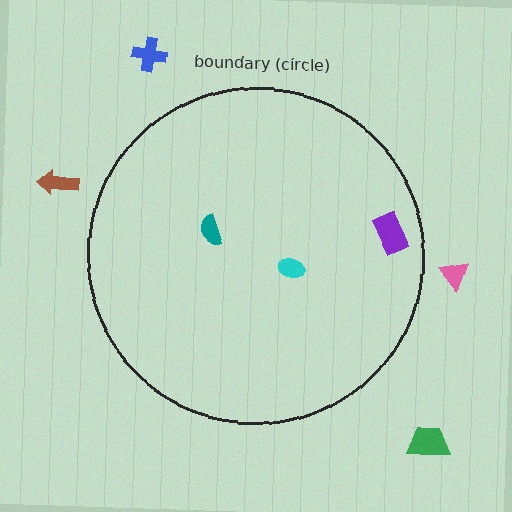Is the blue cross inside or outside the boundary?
Outside.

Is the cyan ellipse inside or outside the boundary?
Inside.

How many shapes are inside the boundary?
3 inside, 4 outside.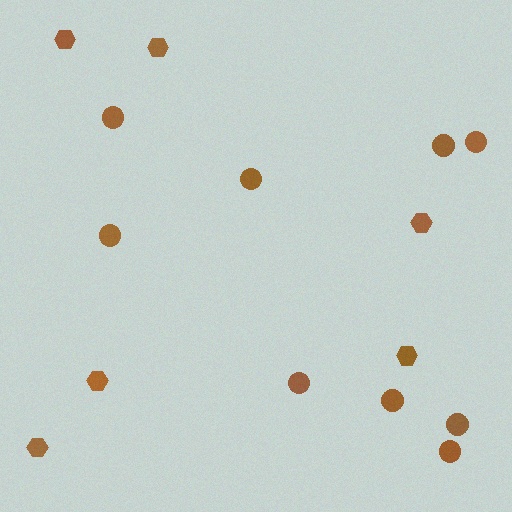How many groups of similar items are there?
There are 2 groups: one group of circles (9) and one group of hexagons (6).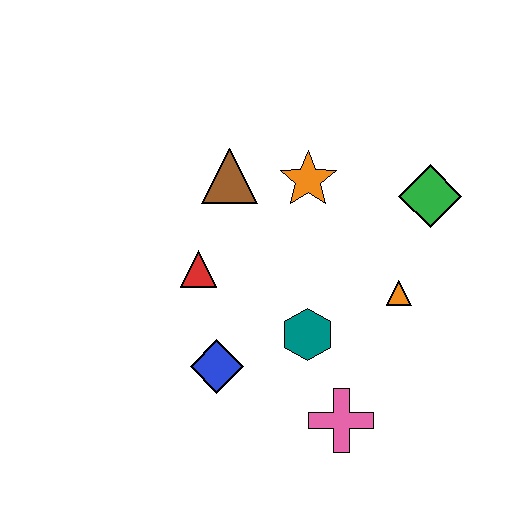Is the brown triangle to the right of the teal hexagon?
No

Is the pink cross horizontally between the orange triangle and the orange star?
Yes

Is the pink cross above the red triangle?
No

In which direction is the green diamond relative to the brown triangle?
The green diamond is to the right of the brown triangle.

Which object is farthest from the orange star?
The pink cross is farthest from the orange star.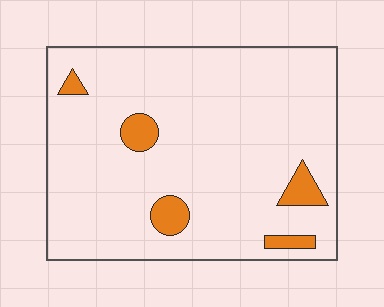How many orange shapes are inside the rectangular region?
5.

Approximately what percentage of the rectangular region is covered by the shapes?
Approximately 10%.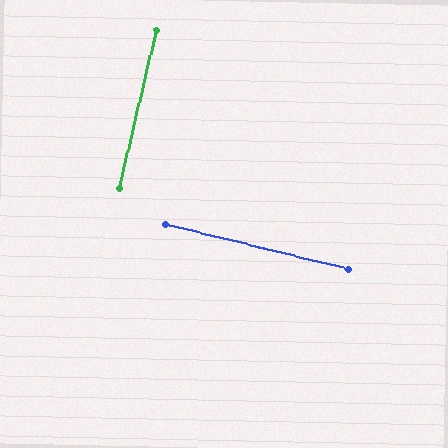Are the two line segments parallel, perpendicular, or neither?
Perpendicular — they meet at approximately 90°.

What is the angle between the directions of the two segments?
Approximately 90 degrees.